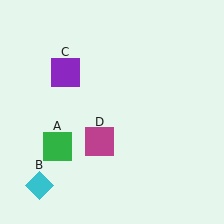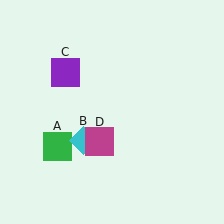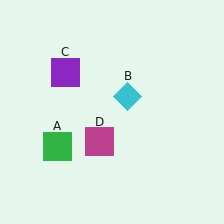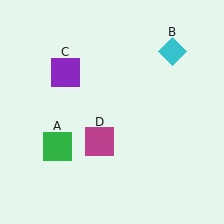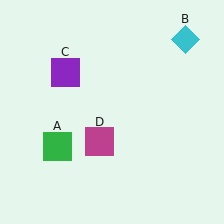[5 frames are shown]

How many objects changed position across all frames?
1 object changed position: cyan diamond (object B).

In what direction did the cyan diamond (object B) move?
The cyan diamond (object B) moved up and to the right.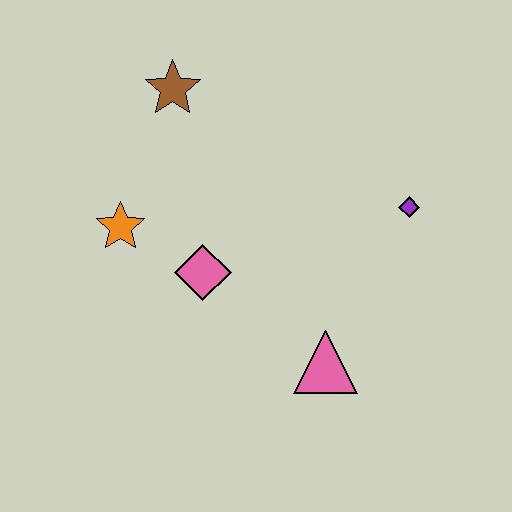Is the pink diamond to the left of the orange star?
No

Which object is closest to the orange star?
The pink diamond is closest to the orange star.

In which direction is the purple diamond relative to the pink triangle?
The purple diamond is above the pink triangle.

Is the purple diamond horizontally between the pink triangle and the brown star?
No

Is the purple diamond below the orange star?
No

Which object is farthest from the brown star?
The pink triangle is farthest from the brown star.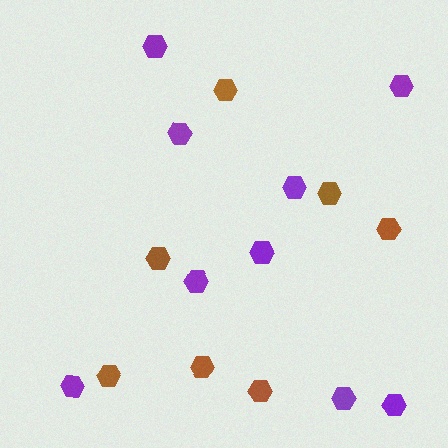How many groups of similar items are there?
There are 2 groups: one group of purple hexagons (9) and one group of brown hexagons (7).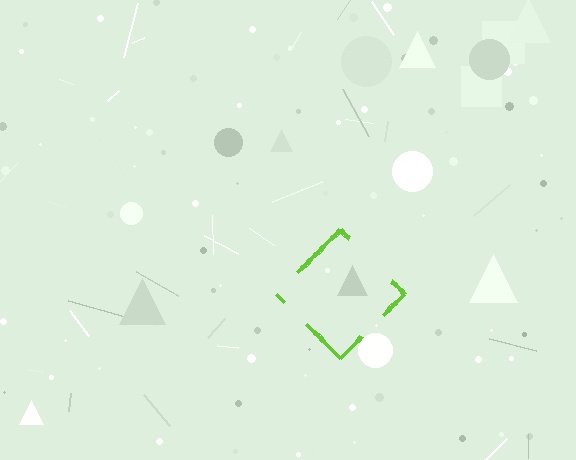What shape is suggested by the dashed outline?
The dashed outline suggests a diamond.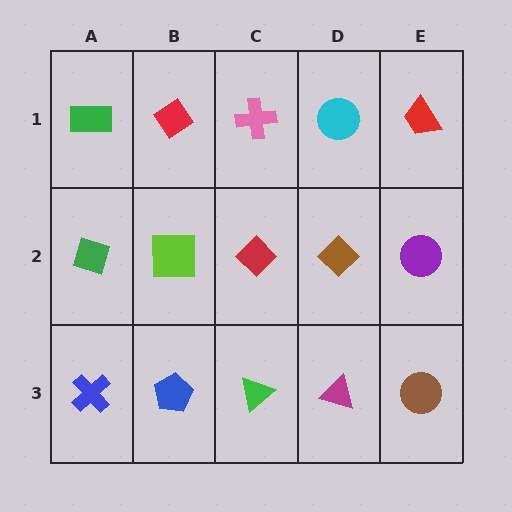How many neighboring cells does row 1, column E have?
2.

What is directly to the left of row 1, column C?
A red diamond.